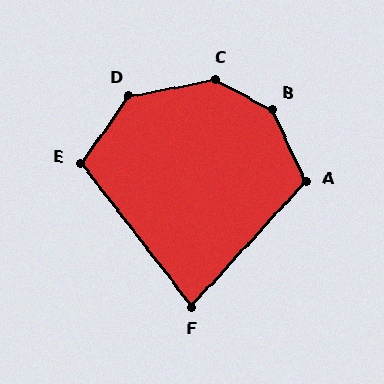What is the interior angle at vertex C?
Approximately 141 degrees (obtuse).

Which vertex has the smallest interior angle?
F, at approximately 80 degrees.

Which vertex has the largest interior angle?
B, at approximately 144 degrees.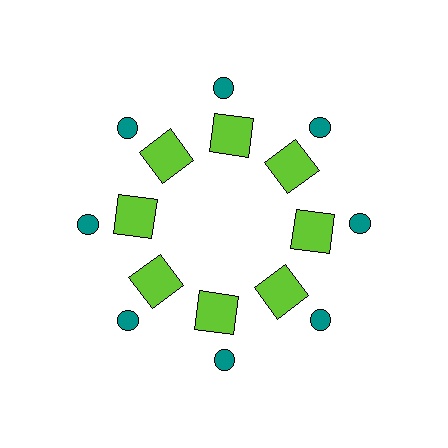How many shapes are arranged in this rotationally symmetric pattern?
There are 16 shapes, arranged in 8 groups of 2.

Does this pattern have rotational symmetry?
Yes, this pattern has 8-fold rotational symmetry. It looks the same after rotating 45 degrees around the center.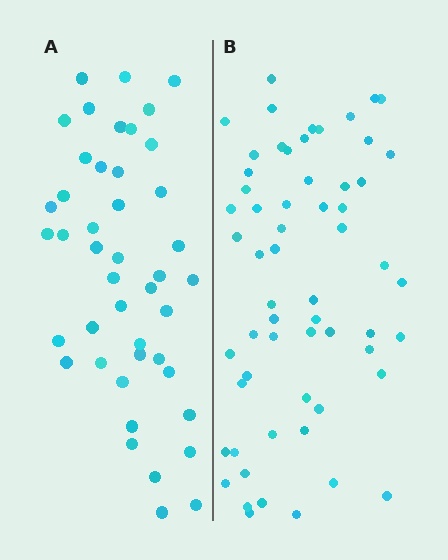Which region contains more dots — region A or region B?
Region B (the right region) has more dots.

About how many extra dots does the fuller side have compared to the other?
Region B has approximately 15 more dots than region A.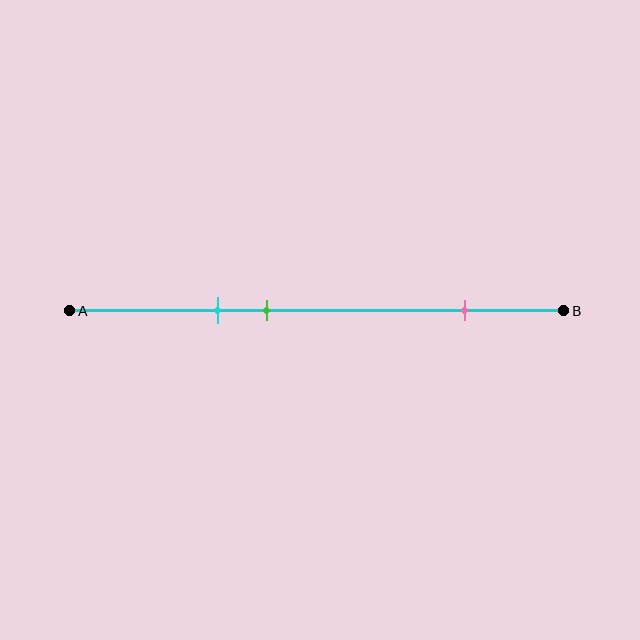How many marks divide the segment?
There are 3 marks dividing the segment.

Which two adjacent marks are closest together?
The cyan and green marks are the closest adjacent pair.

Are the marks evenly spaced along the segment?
No, the marks are not evenly spaced.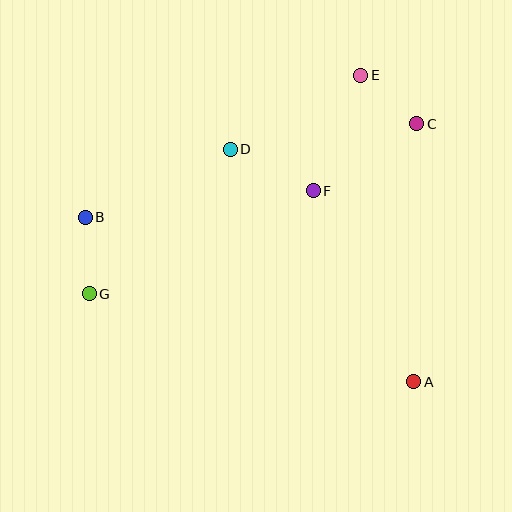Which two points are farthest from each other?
Points C and G are farthest from each other.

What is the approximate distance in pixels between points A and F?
The distance between A and F is approximately 216 pixels.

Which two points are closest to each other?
Points C and E are closest to each other.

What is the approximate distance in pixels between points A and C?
The distance between A and C is approximately 258 pixels.